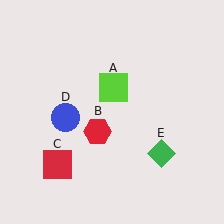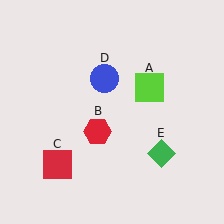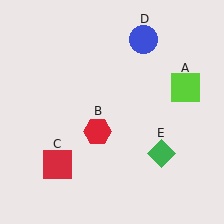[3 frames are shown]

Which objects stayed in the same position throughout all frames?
Red hexagon (object B) and red square (object C) and green diamond (object E) remained stationary.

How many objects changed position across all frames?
2 objects changed position: lime square (object A), blue circle (object D).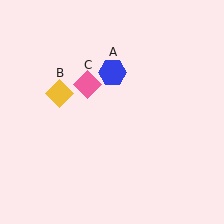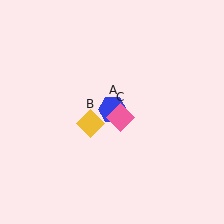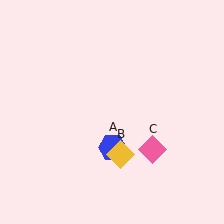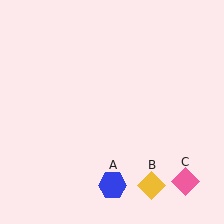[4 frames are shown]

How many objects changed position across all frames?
3 objects changed position: blue hexagon (object A), yellow diamond (object B), pink diamond (object C).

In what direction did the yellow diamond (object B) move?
The yellow diamond (object B) moved down and to the right.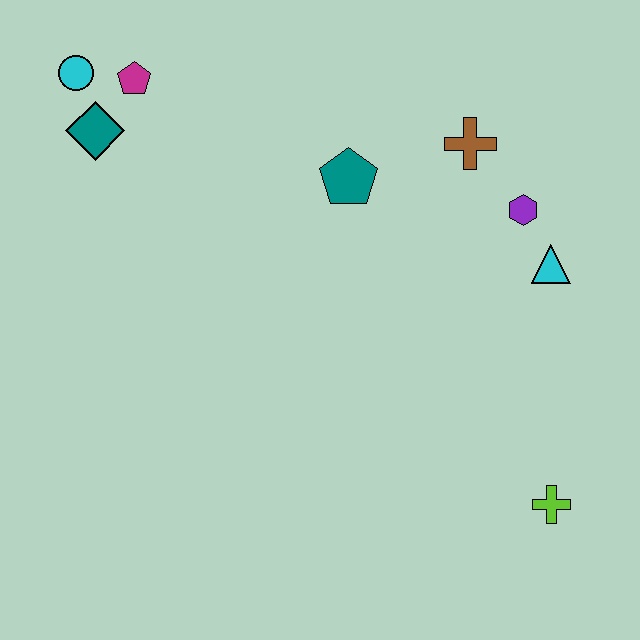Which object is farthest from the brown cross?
The cyan circle is farthest from the brown cross.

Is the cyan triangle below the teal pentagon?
Yes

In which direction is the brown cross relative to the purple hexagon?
The brown cross is above the purple hexagon.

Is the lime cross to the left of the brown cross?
No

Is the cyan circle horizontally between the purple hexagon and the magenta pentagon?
No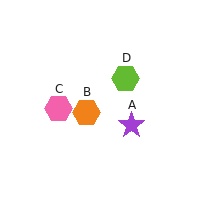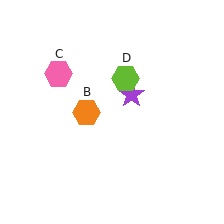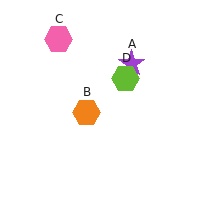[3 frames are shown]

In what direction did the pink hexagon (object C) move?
The pink hexagon (object C) moved up.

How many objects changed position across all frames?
2 objects changed position: purple star (object A), pink hexagon (object C).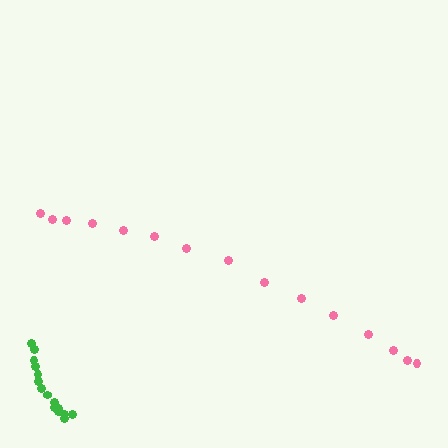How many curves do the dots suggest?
There are 2 distinct paths.